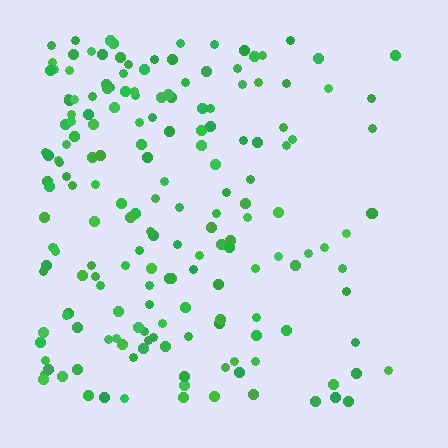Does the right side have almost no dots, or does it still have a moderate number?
Still a moderate number, just noticeably fewer than the left.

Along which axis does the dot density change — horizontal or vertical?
Horizontal.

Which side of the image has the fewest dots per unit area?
The right.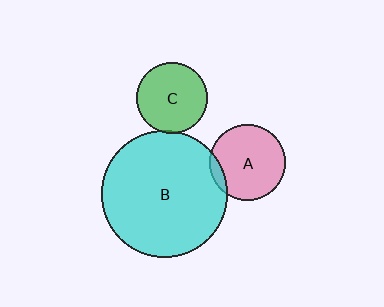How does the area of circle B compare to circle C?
Approximately 3.2 times.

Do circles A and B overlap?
Yes.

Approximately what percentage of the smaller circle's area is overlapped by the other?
Approximately 10%.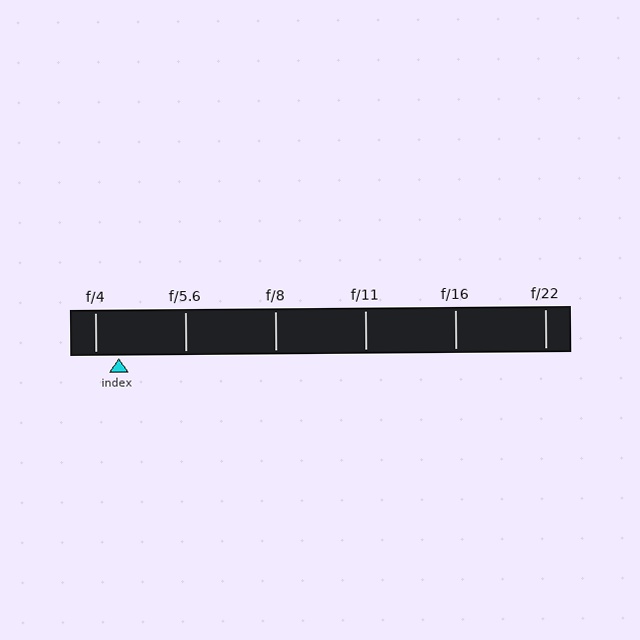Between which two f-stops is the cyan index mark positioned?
The index mark is between f/4 and f/5.6.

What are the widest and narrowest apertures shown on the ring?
The widest aperture shown is f/4 and the narrowest is f/22.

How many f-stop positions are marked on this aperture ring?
There are 6 f-stop positions marked.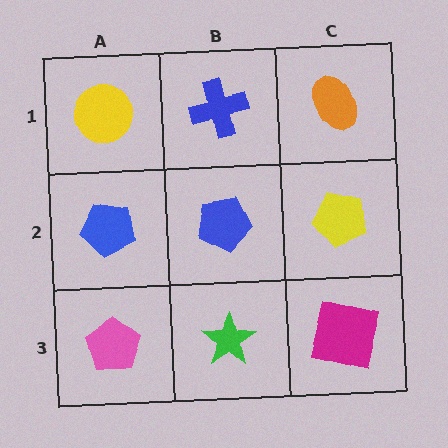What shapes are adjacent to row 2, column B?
A blue cross (row 1, column B), a green star (row 3, column B), a blue pentagon (row 2, column A), a yellow pentagon (row 2, column C).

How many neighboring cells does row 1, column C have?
2.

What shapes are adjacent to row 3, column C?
A yellow pentagon (row 2, column C), a green star (row 3, column B).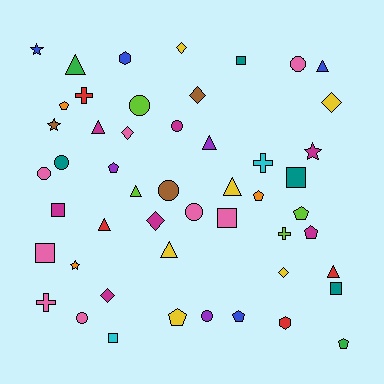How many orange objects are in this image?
There are 3 orange objects.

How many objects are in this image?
There are 50 objects.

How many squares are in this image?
There are 7 squares.